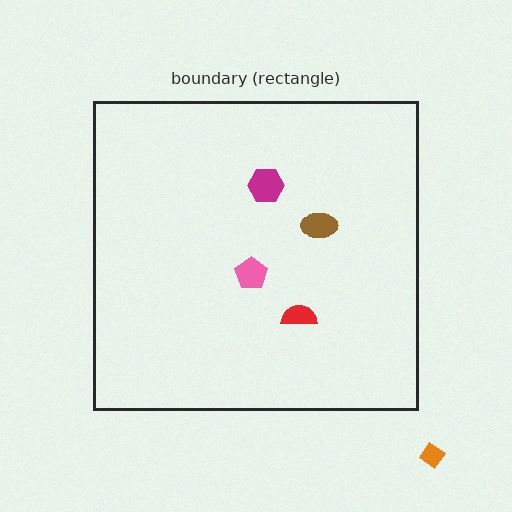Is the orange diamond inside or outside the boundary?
Outside.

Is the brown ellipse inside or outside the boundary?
Inside.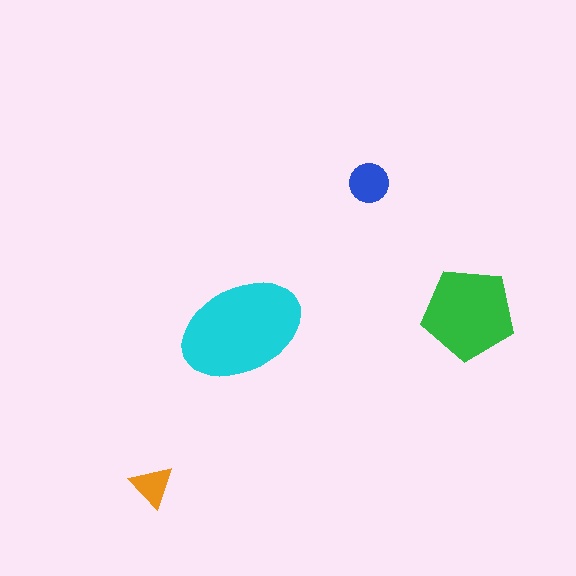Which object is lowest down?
The orange triangle is bottommost.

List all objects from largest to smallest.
The cyan ellipse, the green pentagon, the blue circle, the orange triangle.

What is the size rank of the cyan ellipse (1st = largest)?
1st.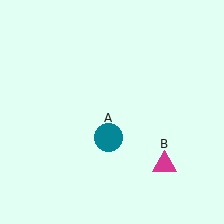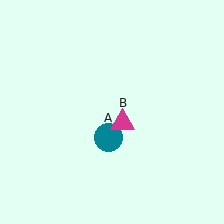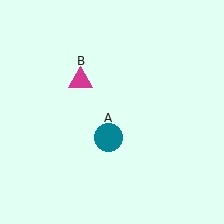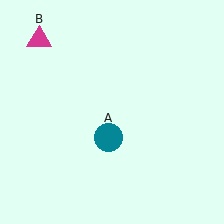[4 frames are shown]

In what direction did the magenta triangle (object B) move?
The magenta triangle (object B) moved up and to the left.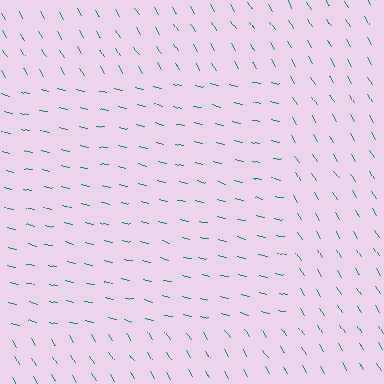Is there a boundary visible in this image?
Yes, there is a texture boundary formed by a change in line orientation.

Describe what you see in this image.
The image is filled with small teal line segments. A rectangle region in the image has lines oriented differently from the surrounding lines, creating a visible texture boundary.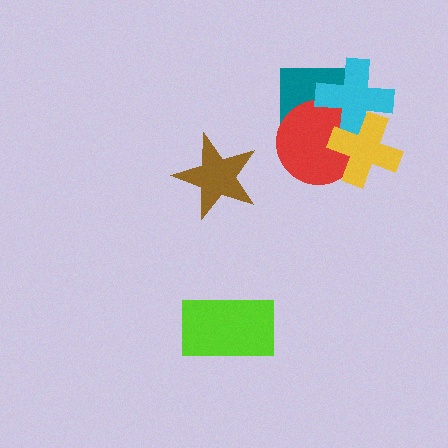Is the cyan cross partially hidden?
Yes, it is partially covered by another shape.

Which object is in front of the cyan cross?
The yellow cross is in front of the cyan cross.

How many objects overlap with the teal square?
2 objects overlap with the teal square.